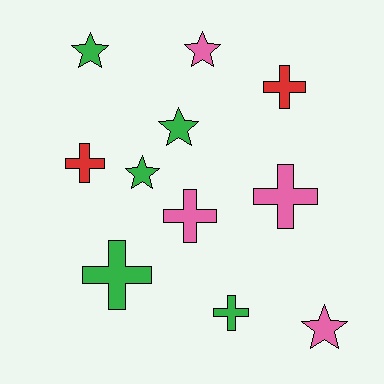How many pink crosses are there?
There are 2 pink crosses.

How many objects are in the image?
There are 11 objects.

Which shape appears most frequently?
Cross, with 6 objects.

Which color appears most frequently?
Green, with 5 objects.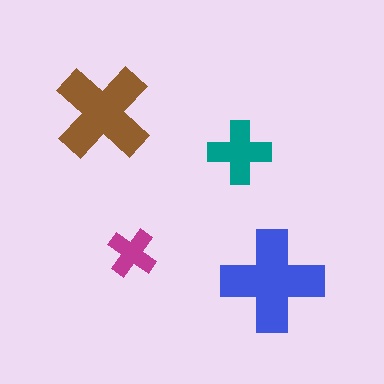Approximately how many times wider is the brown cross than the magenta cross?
About 2 times wider.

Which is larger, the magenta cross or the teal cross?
The teal one.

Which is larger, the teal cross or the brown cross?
The brown one.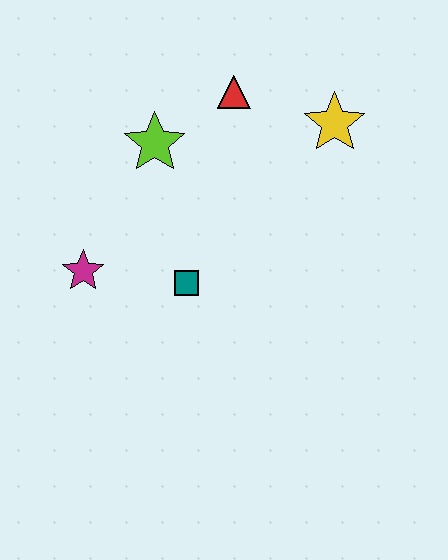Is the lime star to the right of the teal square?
No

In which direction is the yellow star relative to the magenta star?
The yellow star is to the right of the magenta star.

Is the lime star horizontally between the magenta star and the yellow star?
Yes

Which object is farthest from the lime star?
The yellow star is farthest from the lime star.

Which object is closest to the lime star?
The red triangle is closest to the lime star.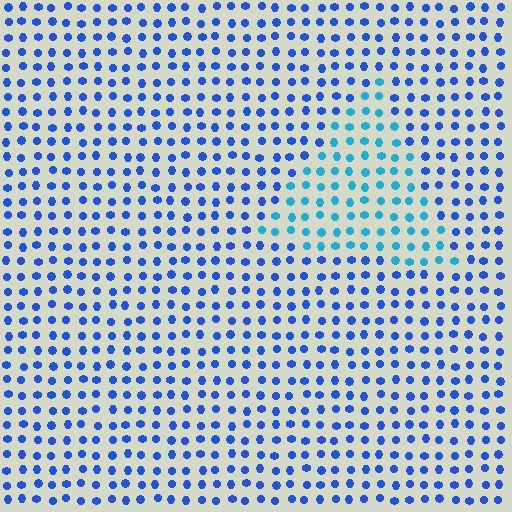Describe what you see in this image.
The image is filled with small blue elements in a uniform arrangement. A triangle-shaped region is visible where the elements are tinted to a slightly different hue, forming a subtle color boundary.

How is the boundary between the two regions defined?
The boundary is defined purely by a slight shift in hue (about 32 degrees). Spacing, size, and orientation are identical on both sides.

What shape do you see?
I see a triangle.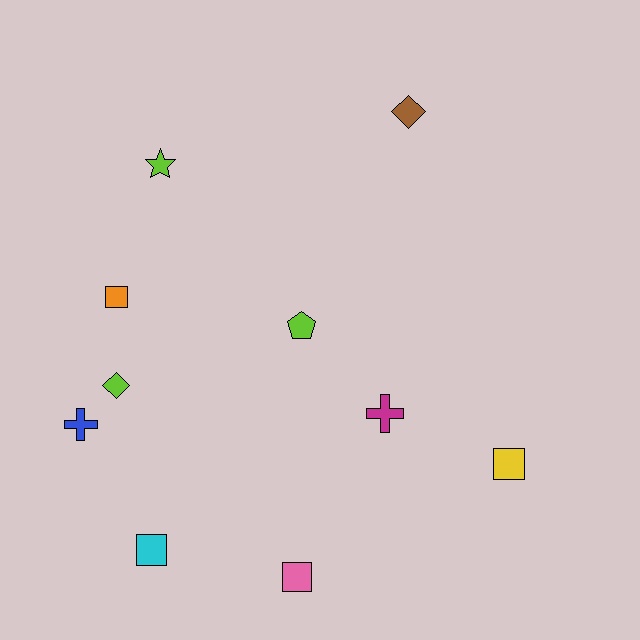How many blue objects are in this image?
There is 1 blue object.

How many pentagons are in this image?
There is 1 pentagon.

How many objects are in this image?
There are 10 objects.